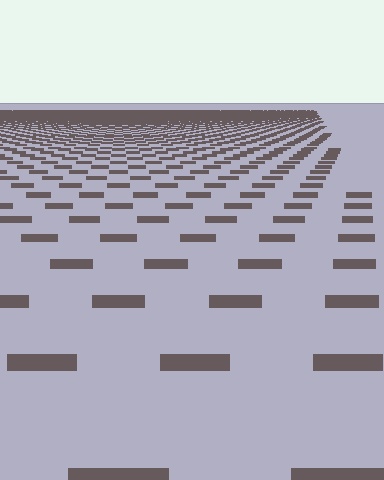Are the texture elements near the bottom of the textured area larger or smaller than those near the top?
Larger. Near the bottom, elements are closer to the viewer and appear at a bigger on-screen size.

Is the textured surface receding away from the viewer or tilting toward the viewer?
The surface is receding away from the viewer. Texture elements get smaller and denser toward the top.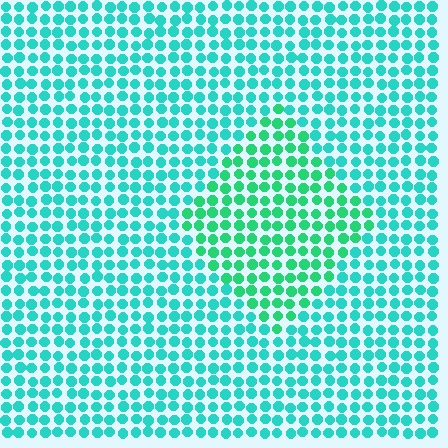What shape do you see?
I see a diamond.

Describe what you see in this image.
The image is filled with small cyan elements in a uniform arrangement. A diamond-shaped region is visible where the elements are tinted to a slightly different hue, forming a subtle color boundary.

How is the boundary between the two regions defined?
The boundary is defined purely by a slight shift in hue (about 27 degrees). Spacing, size, and orientation are identical on both sides.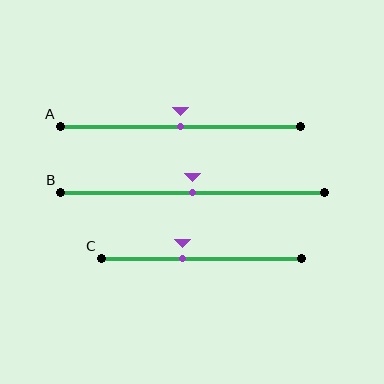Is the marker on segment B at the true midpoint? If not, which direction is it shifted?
Yes, the marker on segment B is at the true midpoint.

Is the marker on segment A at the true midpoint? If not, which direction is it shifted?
Yes, the marker on segment A is at the true midpoint.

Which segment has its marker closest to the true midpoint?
Segment A has its marker closest to the true midpoint.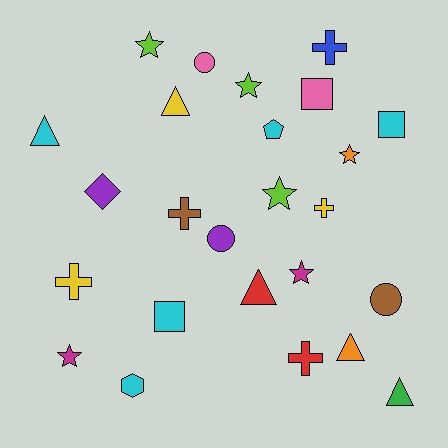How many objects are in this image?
There are 25 objects.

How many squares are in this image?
There are 3 squares.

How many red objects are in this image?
There are 2 red objects.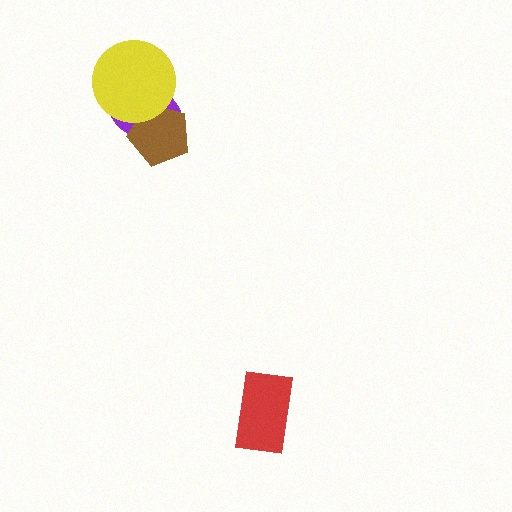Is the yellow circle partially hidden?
No, no other shape covers it.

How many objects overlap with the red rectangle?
0 objects overlap with the red rectangle.